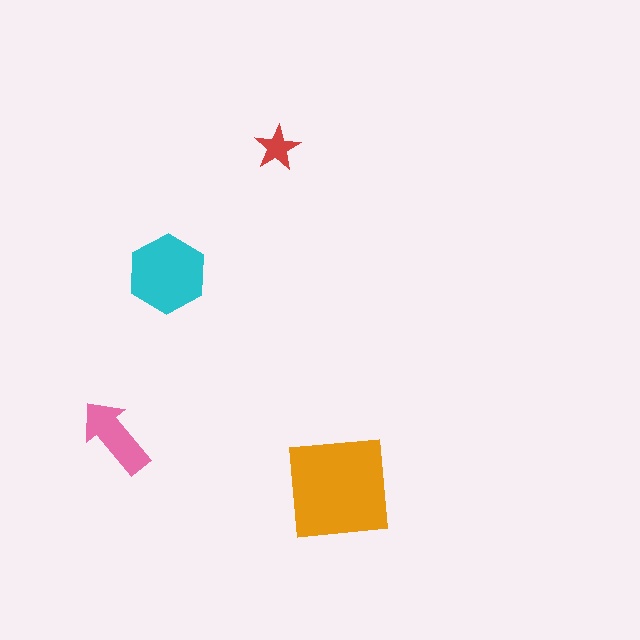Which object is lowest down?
The orange square is bottommost.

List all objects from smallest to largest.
The red star, the pink arrow, the cyan hexagon, the orange square.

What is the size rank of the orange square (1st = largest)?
1st.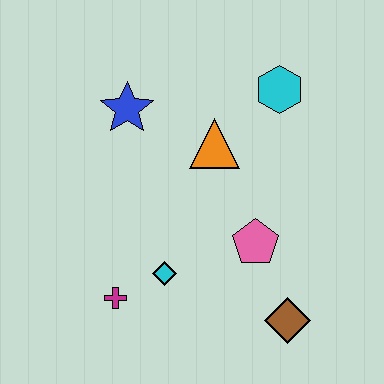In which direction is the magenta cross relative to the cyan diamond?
The magenta cross is to the left of the cyan diamond.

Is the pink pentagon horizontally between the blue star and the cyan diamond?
No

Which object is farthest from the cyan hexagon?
The magenta cross is farthest from the cyan hexagon.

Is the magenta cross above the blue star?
No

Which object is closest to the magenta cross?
The cyan diamond is closest to the magenta cross.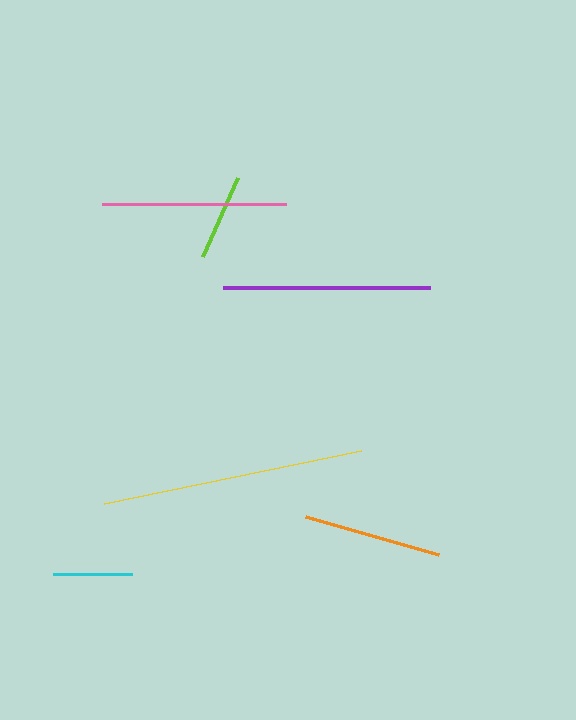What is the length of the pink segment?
The pink segment is approximately 183 pixels long.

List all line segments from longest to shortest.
From longest to shortest: yellow, purple, pink, orange, lime, cyan.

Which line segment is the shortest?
The cyan line is the shortest at approximately 79 pixels.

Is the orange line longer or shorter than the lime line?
The orange line is longer than the lime line.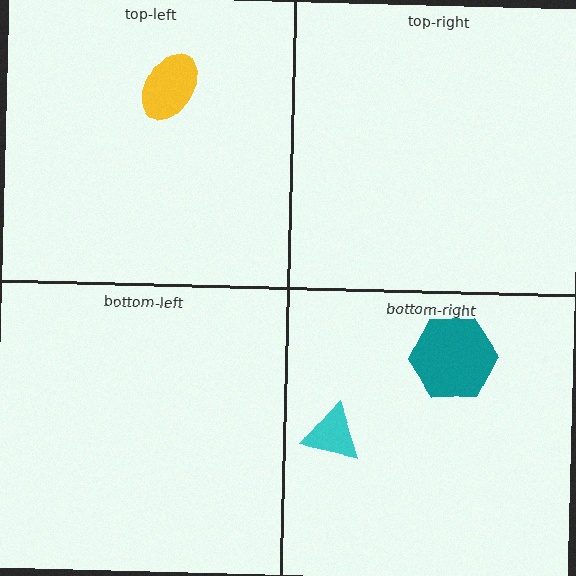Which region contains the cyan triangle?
The bottom-right region.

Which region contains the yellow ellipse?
The top-left region.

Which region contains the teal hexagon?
The bottom-right region.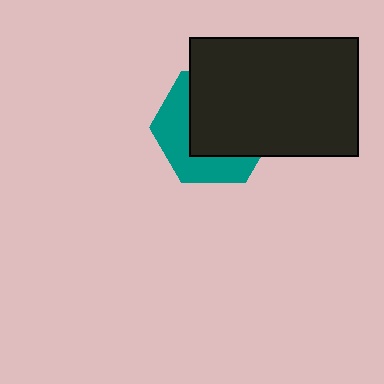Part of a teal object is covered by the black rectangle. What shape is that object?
It is a hexagon.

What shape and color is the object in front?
The object in front is a black rectangle.